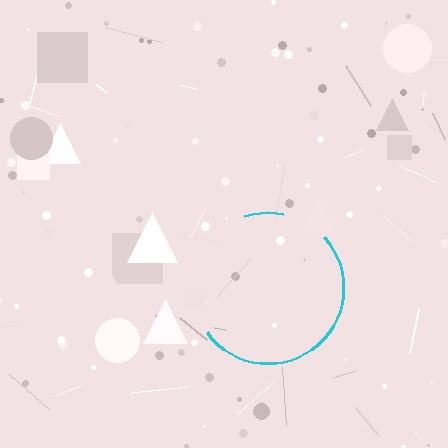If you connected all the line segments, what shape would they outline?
They would outline a circle.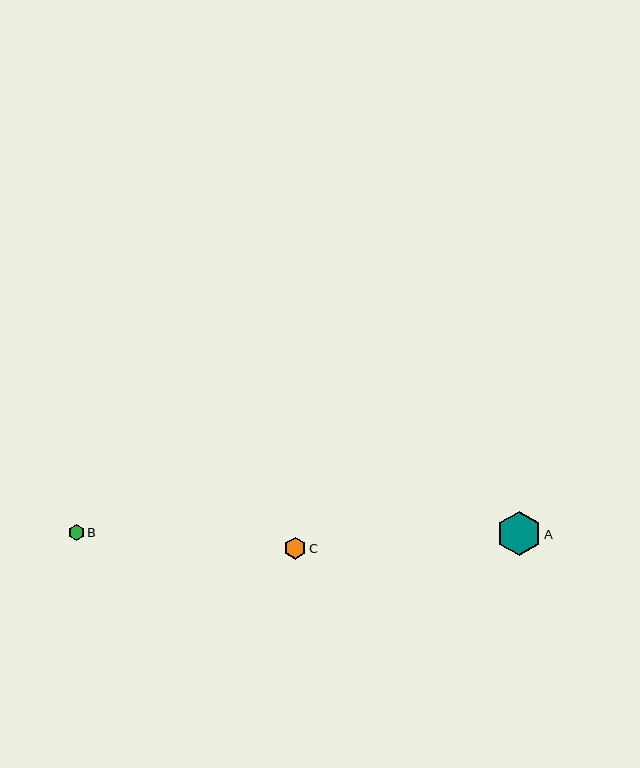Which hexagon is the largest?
Hexagon A is the largest with a size of approximately 44 pixels.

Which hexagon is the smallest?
Hexagon B is the smallest with a size of approximately 16 pixels.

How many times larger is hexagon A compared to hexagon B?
Hexagon A is approximately 2.7 times the size of hexagon B.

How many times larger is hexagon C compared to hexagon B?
Hexagon C is approximately 1.4 times the size of hexagon B.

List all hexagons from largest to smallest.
From largest to smallest: A, C, B.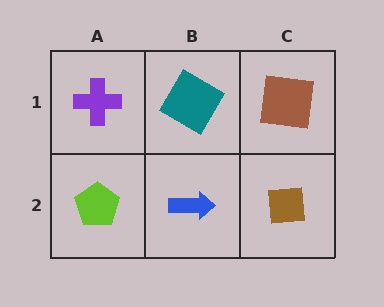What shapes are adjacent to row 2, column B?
A teal diamond (row 1, column B), a lime pentagon (row 2, column A), a brown square (row 2, column C).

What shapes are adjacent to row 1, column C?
A brown square (row 2, column C), a teal diamond (row 1, column B).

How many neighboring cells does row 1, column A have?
2.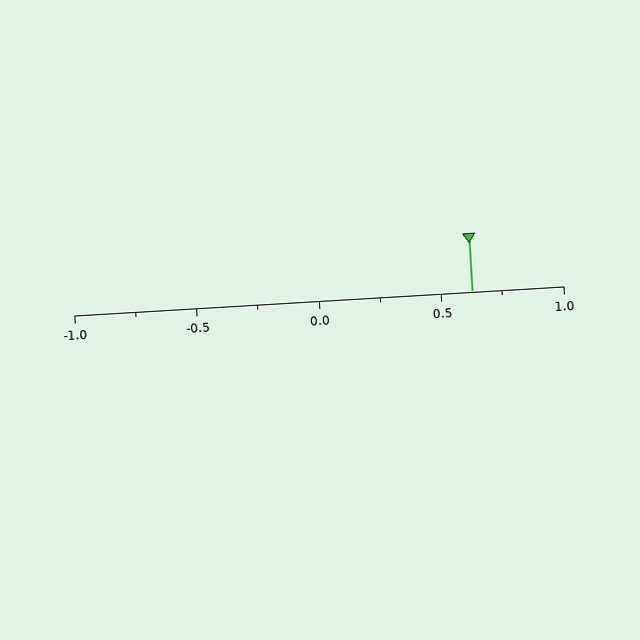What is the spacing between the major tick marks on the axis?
The major ticks are spaced 0.5 apart.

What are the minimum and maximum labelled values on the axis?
The axis runs from -1.0 to 1.0.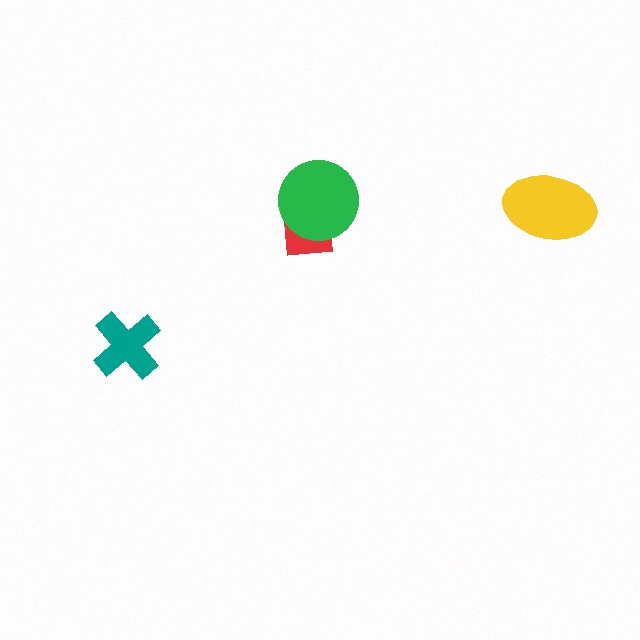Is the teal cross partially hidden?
No, no other shape covers it.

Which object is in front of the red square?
The green circle is in front of the red square.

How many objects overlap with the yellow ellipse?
0 objects overlap with the yellow ellipse.